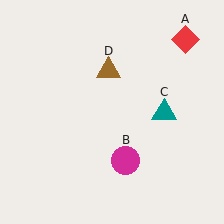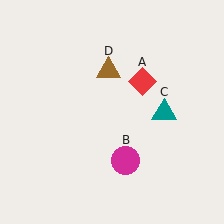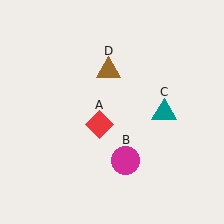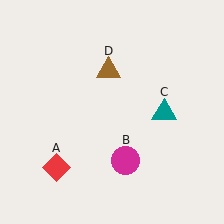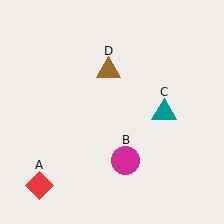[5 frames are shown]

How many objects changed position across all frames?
1 object changed position: red diamond (object A).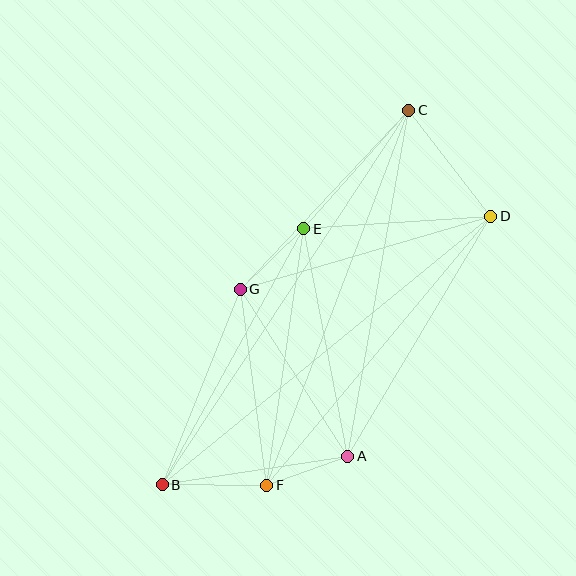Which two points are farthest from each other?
Points B and C are farthest from each other.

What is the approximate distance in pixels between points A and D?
The distance between A and D is approximately 279 pixels.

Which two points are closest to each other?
Points A and F are closest to each other.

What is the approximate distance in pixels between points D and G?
The distance between D and G is approximately 261 pixels.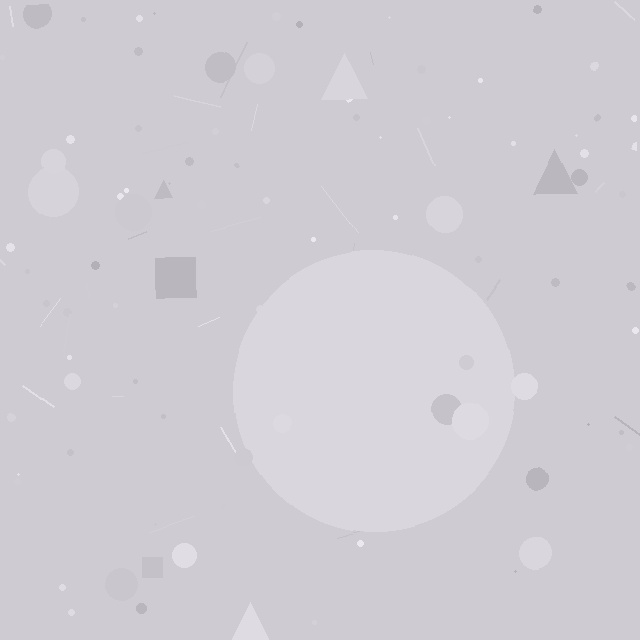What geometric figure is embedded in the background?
A circle is embedded in the background.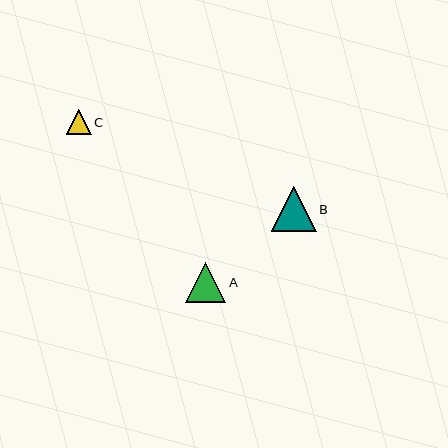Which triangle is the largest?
Triangle B is the largest with a size of approximately 45 pixels.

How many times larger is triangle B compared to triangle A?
Triangle B is approximately 1.1 times the size of triangle A.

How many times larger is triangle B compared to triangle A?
Triangle B is approximately 1.1 times the size of triangle A.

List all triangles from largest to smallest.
From largest to smallest: B, A, C.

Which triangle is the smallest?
Triangle C is the smallest with a size of approximately 25 pixels.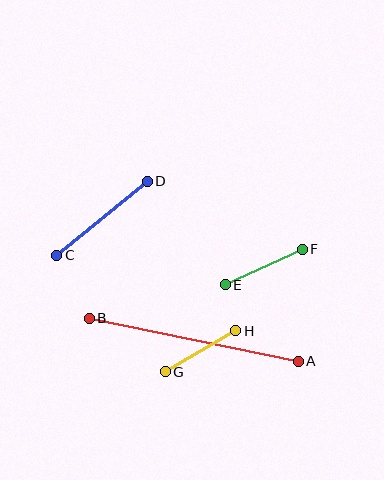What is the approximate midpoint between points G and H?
The midpoint is at approximately (201, 351) pixels.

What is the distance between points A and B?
The distance is approximately 214 pixels.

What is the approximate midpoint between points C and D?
The midpoint is at approximately (102, 218) pixels.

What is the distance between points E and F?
The distance is approximately 85 pixels.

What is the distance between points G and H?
The distance is approximately 82 pixels.